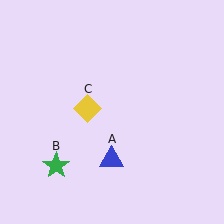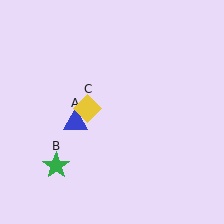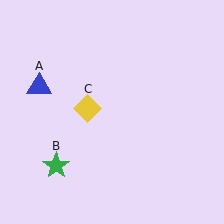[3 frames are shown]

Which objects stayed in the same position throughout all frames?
Green star (object B) and yellow diamond (object C) remained stationary.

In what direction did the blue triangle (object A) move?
The blue triangle (object A) moved up and to the left.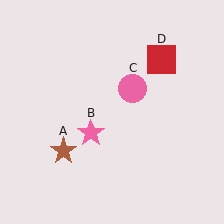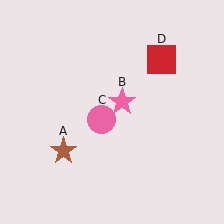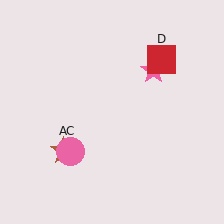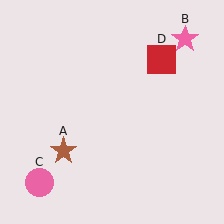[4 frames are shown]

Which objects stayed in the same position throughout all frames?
Brown star (object A) and red square (object D) remained stationary.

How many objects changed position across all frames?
2 objects changed position: pink star (object B), pink circle (object C).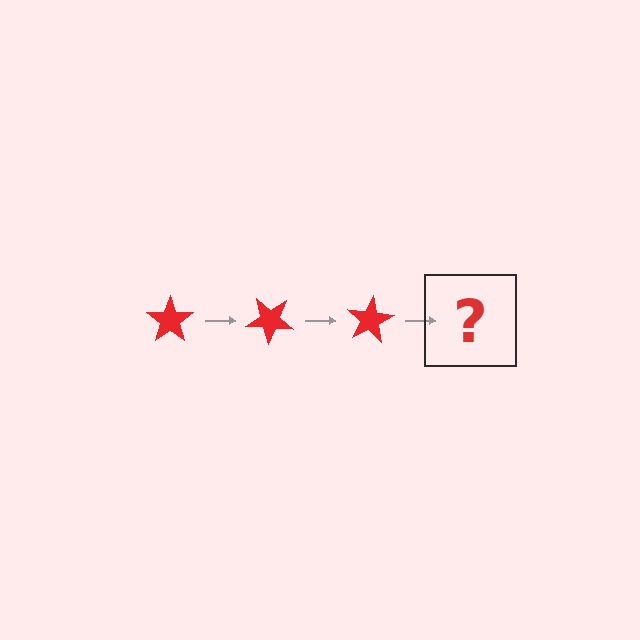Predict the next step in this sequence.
The next step is a red star rotated 120 degrees.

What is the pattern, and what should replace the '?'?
The pattern is that the star rotates 40 degrees each step. The '?' should be a red star rotated 120 degrees.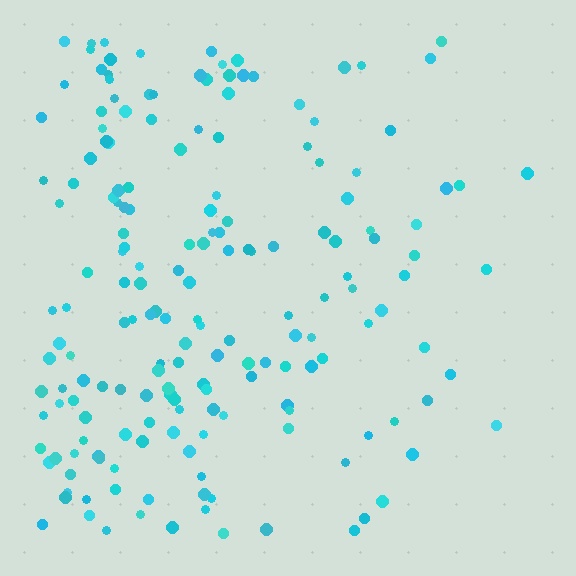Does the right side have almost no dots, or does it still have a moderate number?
Still a moderate number, just noticeably fewer than the left.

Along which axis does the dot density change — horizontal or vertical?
Horizontal.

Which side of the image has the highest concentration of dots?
The left.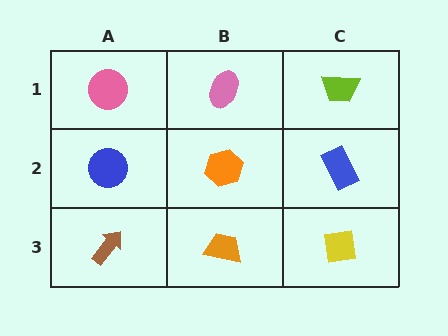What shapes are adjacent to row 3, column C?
A blue rectangle (row 2, column C), an orange trapezoid (row 3, column B).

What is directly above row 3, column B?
An orange hexagon.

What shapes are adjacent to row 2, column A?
A pink circle (row 1, column A), a brown arrow (row 3, column A), an orange hexagon (row 2, column B).